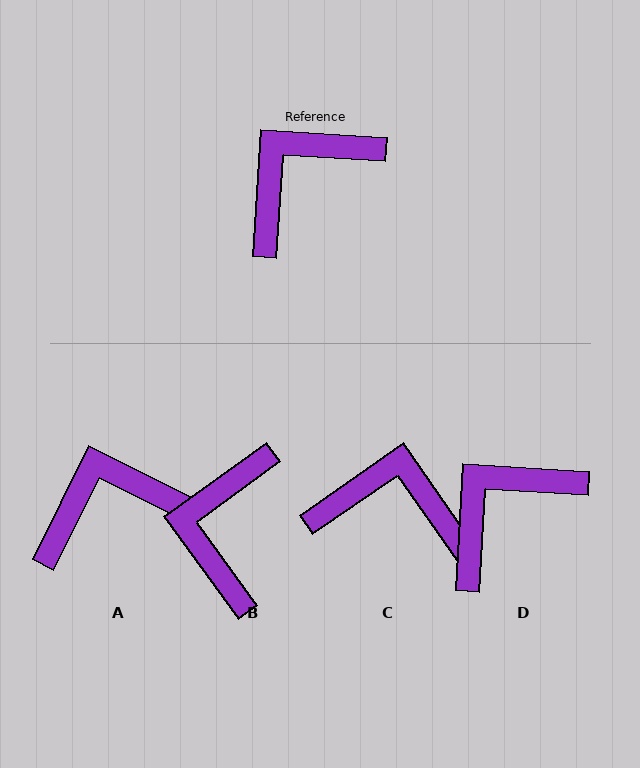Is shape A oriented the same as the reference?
No, it is off by about 23 degrees.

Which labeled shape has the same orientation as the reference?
D.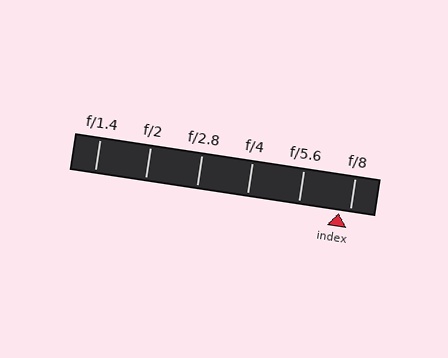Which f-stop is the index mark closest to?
The index mark is closest to f/8.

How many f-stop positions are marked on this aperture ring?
There are 6 f-stop positions marked.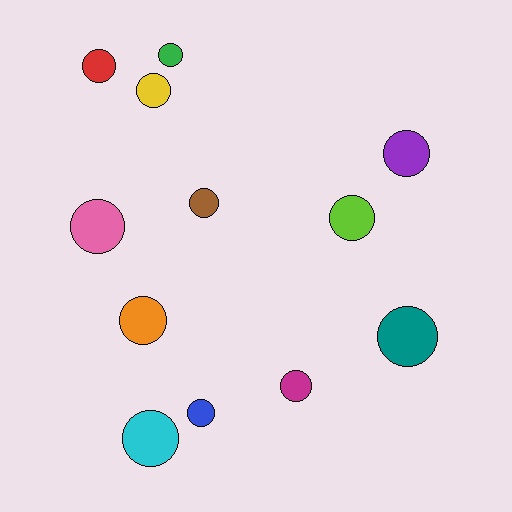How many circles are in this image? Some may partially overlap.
There are 12 circles.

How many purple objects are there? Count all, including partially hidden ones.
There is 1 purple object.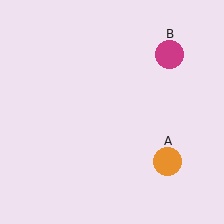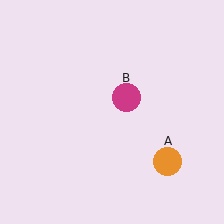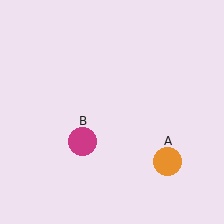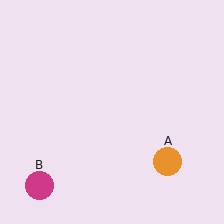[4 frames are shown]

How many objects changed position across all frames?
1 object changed position: magenta circle (object B).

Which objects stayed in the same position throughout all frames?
Orange circle (object A) remained stationary.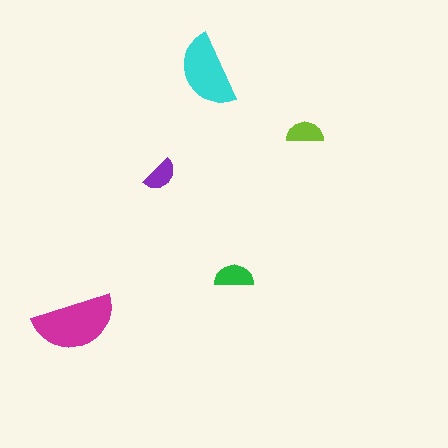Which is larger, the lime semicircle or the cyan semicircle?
The cyan one.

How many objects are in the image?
There are 5 objects in the image.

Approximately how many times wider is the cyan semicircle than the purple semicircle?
About 2 times wider.